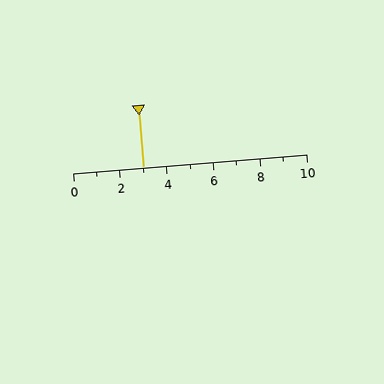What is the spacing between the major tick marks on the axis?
The major ticks are spaced 2 apart.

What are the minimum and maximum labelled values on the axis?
The axis runs from 0 to 10.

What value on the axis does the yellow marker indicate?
The marker indicates approximately 3.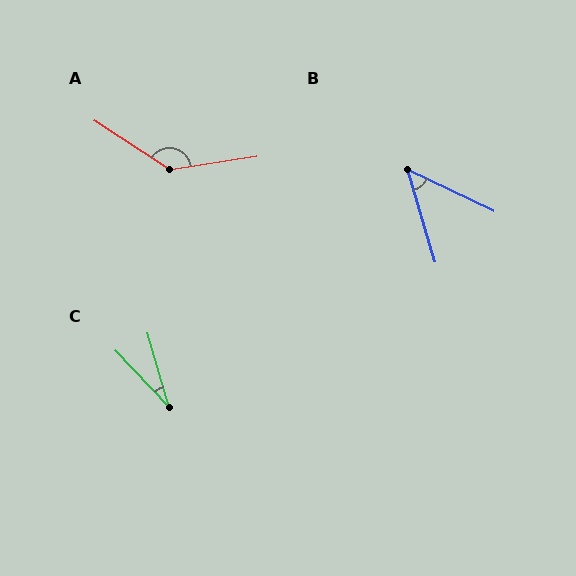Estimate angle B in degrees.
Approximately 48 degrees.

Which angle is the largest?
A, at approximately 138 degrees.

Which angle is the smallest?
C, at approximately 28 degrees.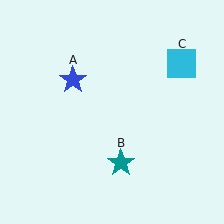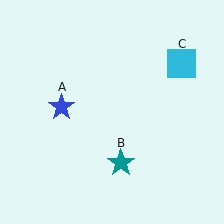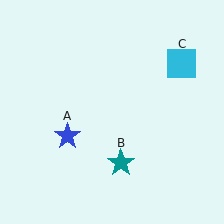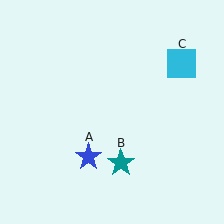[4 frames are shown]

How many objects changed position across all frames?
1 object changed position: blue star (object A).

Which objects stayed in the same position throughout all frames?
Teal star (object B) and cyan square (object C) remained stationary.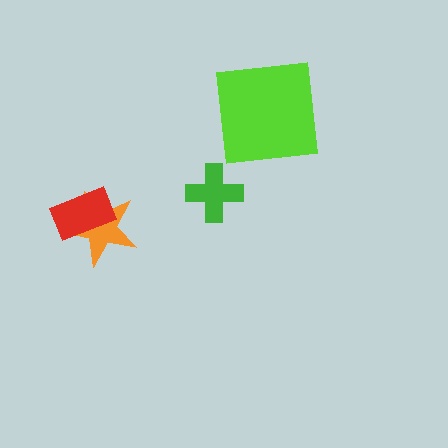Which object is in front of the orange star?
The red rectangle is in front of the orange star.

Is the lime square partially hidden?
No, no other shape covers it.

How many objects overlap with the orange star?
1 object overlaps with the orange star.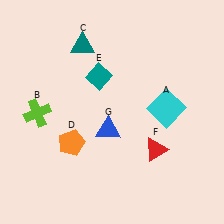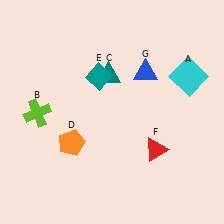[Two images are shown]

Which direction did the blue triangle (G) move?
The blue triangle (G) moved up.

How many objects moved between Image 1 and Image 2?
3 objects moved between the two images.